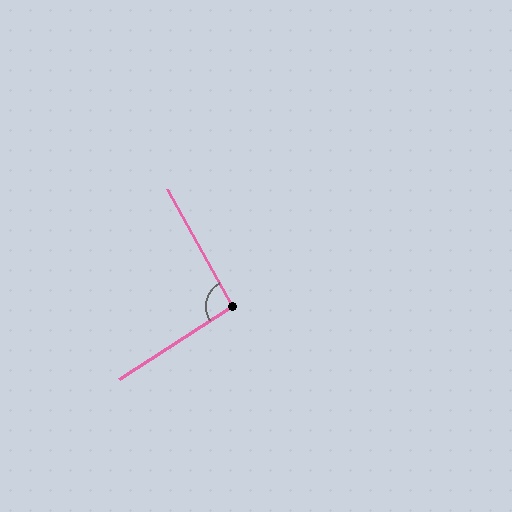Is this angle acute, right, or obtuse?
It is approximately a right angle.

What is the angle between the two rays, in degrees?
Approximately 94 degrees.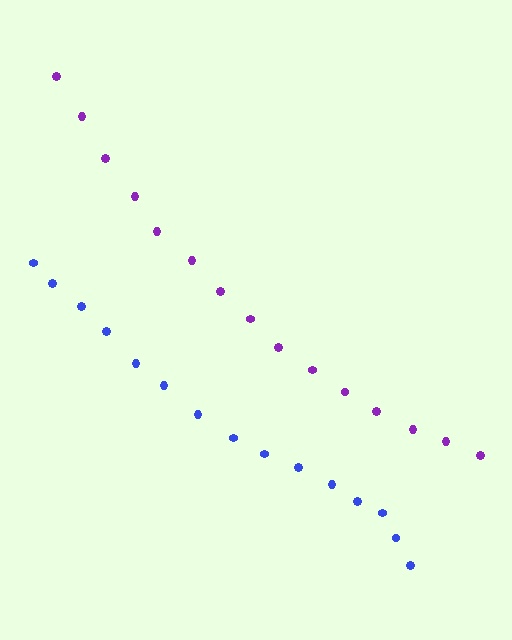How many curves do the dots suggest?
There are 2 distinct paths.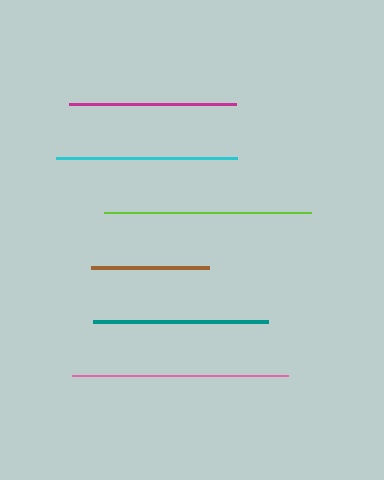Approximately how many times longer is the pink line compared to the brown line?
The pink line is approximately 1.8 times the length of the brown line.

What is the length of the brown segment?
The brown segment is approximately 118 pixels long.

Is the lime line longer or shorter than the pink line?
The pink line is longer than the lime line.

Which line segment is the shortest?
The brown line is the shortest at approximately 118 pixels.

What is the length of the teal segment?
The teal segment is approximately 174 pixels long.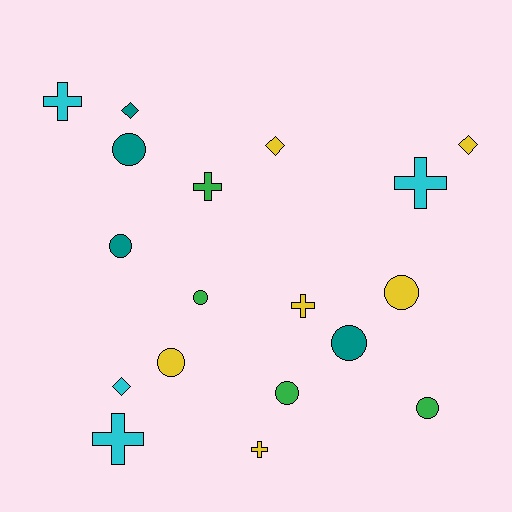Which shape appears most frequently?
Circle, with 8 objects.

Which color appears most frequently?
Yellow, with 6 objects.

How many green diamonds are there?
There are no green diamonds.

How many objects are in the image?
There are 18 objects.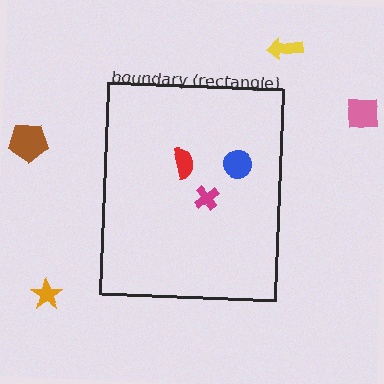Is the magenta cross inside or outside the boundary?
Inside.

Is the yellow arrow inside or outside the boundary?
Outside.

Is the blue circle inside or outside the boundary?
Inside.